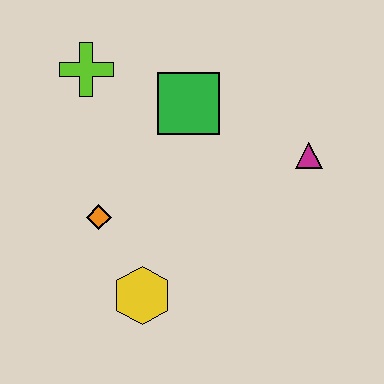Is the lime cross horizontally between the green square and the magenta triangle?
No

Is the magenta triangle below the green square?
Yes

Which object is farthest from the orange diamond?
The magenta triangle is farthest from the orange diamond.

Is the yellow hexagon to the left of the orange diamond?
No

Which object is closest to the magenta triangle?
The green square is closest to the magenta triangle.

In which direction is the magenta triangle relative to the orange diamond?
The magenta triangle is to the right of the orange diamond.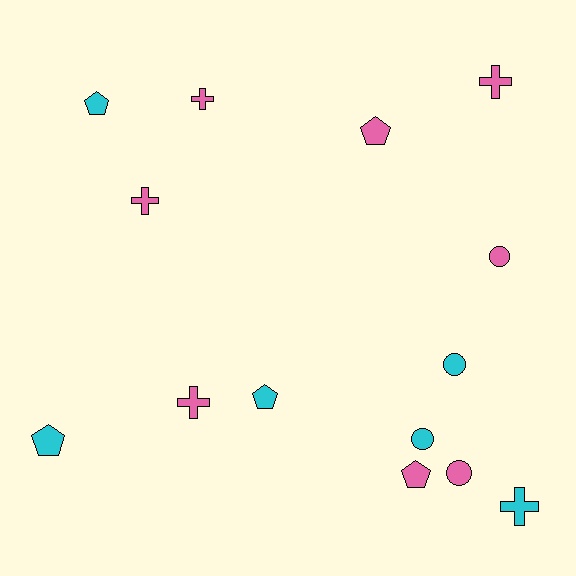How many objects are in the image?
There are 14 objects.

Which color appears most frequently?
Pink, with 8 objects.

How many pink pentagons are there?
There are 2 pink pentagons.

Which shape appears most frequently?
Cross, with 5 objects.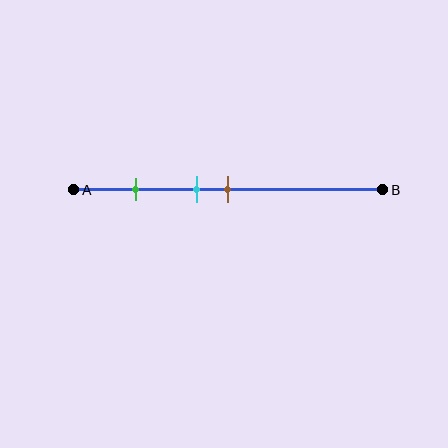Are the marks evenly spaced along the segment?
No, the marks are not evenly spaced.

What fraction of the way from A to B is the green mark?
The green mark is approximately 20% (0.2) of the way from A to B.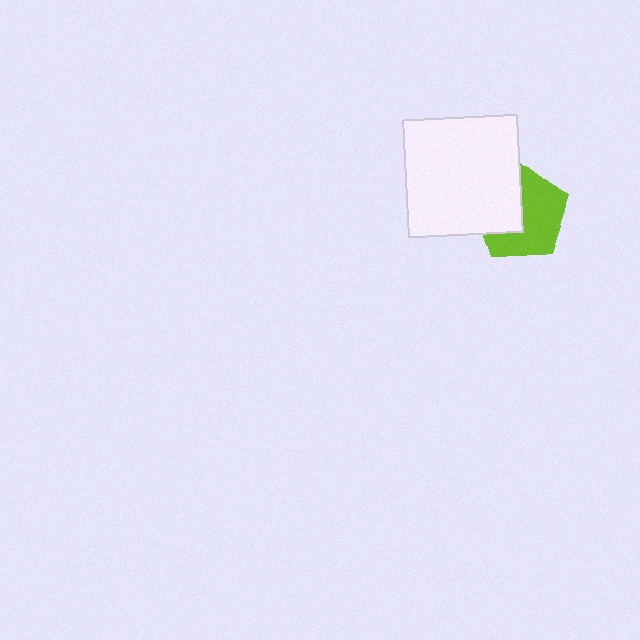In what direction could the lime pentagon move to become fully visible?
The lime pentagon could move right. That would shift it out from behind the white rectangle entirely.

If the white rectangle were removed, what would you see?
You would see the complete lime pentagon.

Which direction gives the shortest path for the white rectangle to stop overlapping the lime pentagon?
Moving left gives the shortest separation.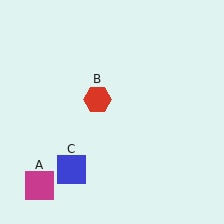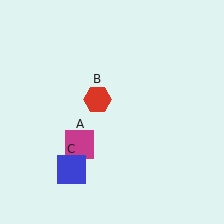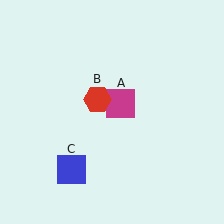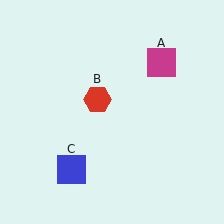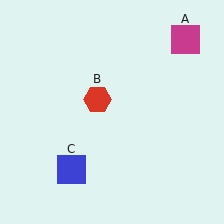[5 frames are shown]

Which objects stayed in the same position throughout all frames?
Red hexagon (object B) and blue square (object C) remained stationary.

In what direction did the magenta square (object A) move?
The magenta square (object A) moved up and to the right.